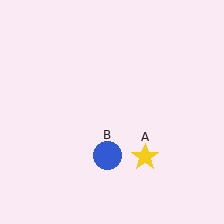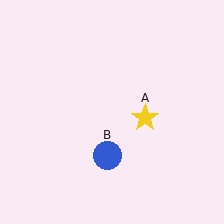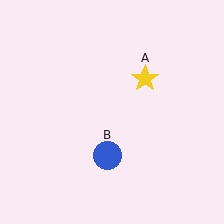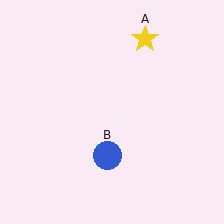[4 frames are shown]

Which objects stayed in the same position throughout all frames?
Blue circle (object B) remained stationary.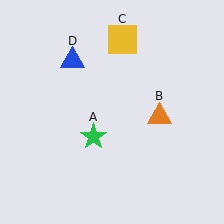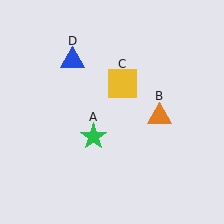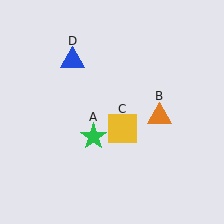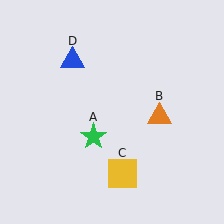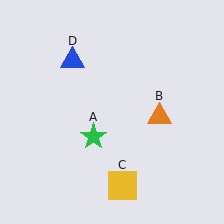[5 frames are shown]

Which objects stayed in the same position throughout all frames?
Green star (object A) and orange triangle (object B) and blue triangle (object D) remained stationary.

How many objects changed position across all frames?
1 object changed position: yellow square (object C).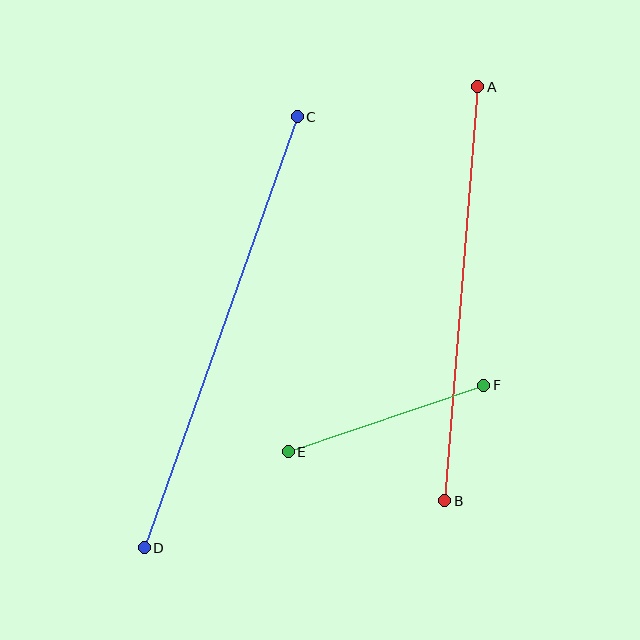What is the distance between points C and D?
The distance is approximately 457 pixels.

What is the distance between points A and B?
The distance is approximately 415 pixels.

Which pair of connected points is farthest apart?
Points C and D are farthest apart.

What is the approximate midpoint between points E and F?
The midpoint is at approximately (386, 418) pixels.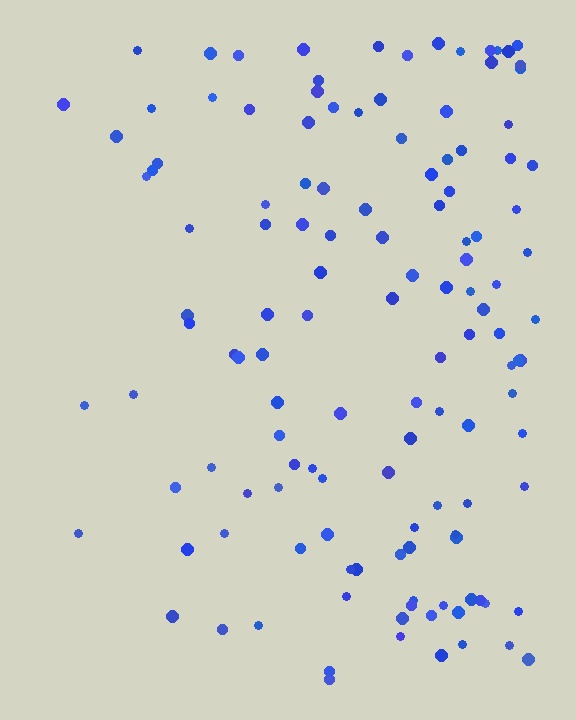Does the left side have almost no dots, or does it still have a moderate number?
Still a moderate number, just noticeably fewer than the right.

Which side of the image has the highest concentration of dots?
The right.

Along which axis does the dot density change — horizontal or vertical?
Horizontal.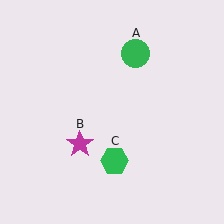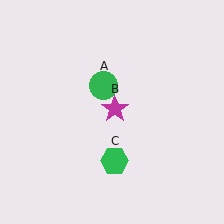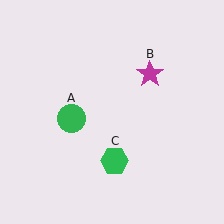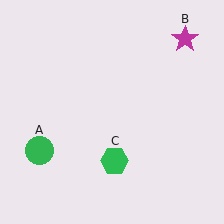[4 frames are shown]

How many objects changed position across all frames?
2 objects changed position: green circle (object A), magenta star (object B).